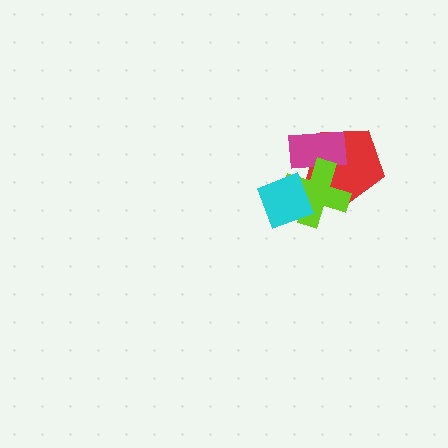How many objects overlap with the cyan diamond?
1 object overlaps with the cyan diamond.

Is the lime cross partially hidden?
Yes, it is partially covered by another shape.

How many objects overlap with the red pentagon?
2 objects overlap with the red pentagon.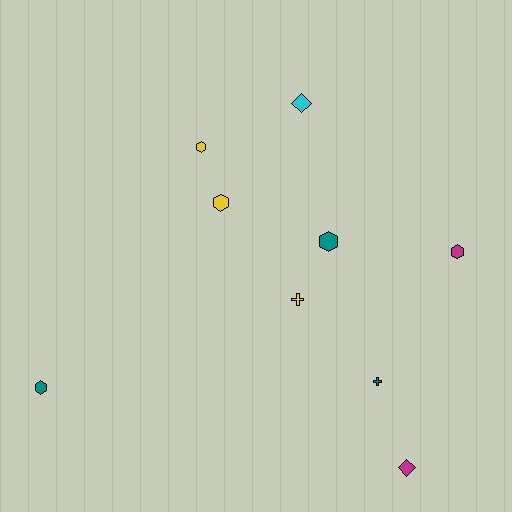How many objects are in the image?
There are 9 objects.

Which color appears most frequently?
Teal, with 3 objects.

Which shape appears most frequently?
Hexagon, with 5 objects.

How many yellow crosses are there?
There is 1 yellow cross.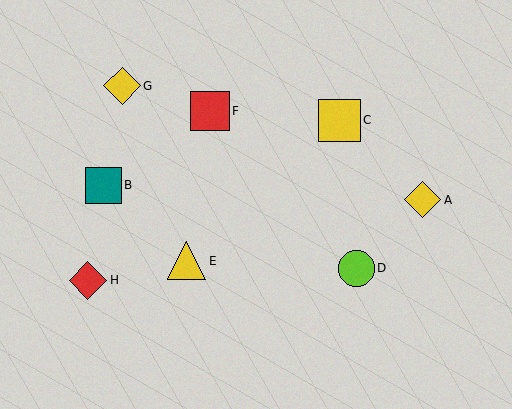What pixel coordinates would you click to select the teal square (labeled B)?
Click at (103, 185) to select the teal square B.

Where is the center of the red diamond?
The center of the red diamond is at (88, 280).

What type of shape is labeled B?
Shape B is a teal square.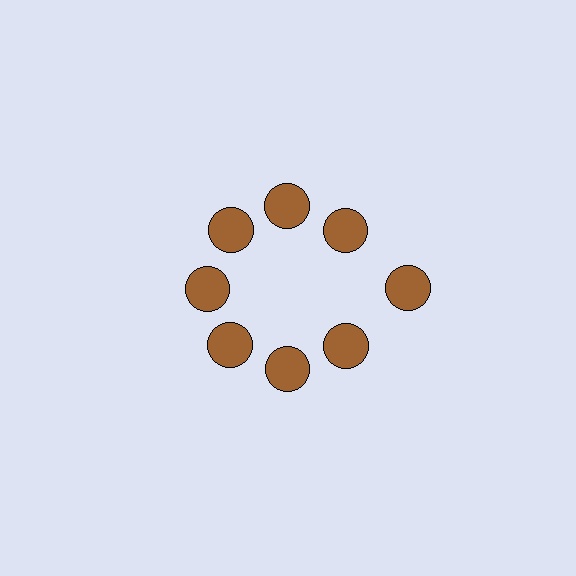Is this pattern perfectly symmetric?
No. The 8 brown circles are arranged in a ring, but one element near the 3 o'clock position is pushed outward from the center, breaking the 8-fold rotational symmetry.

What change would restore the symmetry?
The symmetry would be restored by moving it inward, back onto the ring so that all 8 circles sit at equal angles and equal distance from the center.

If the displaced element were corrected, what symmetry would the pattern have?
It would have 8-fold rotational symmetry — the pattern would map onto itself every 45 degrees.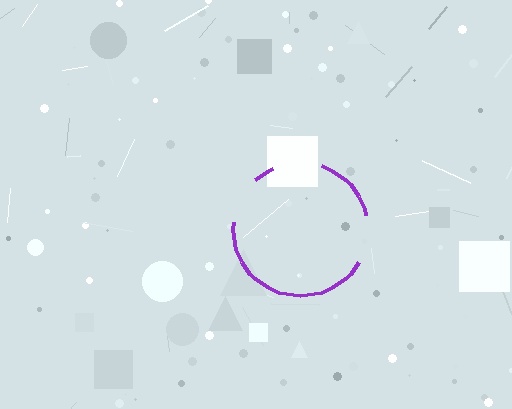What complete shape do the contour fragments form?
The contour fragments form a circle.